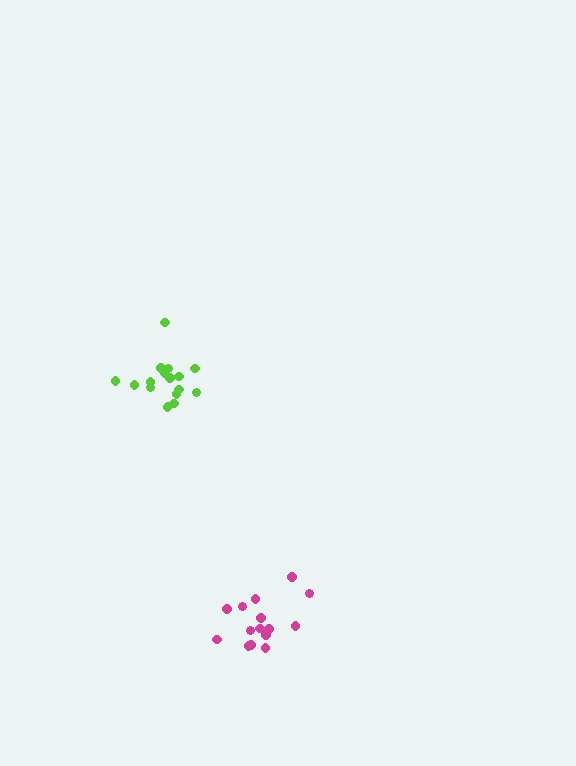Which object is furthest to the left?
The lime cluster is leftmost.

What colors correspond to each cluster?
The clusters are colored: lime, magenta.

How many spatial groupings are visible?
There are 2 spatial groupings.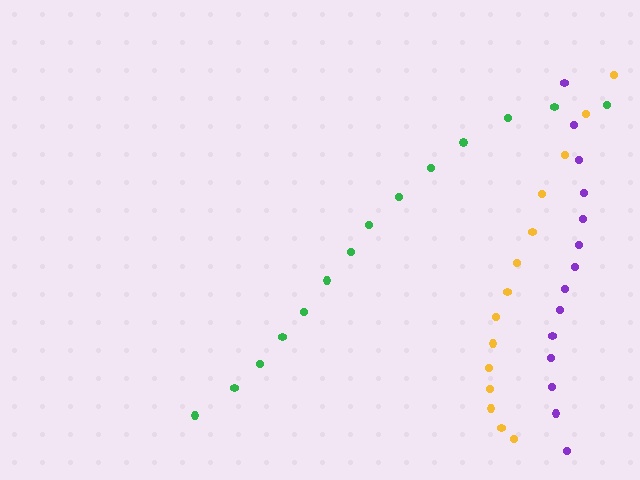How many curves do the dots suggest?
There are 3 distinct paths.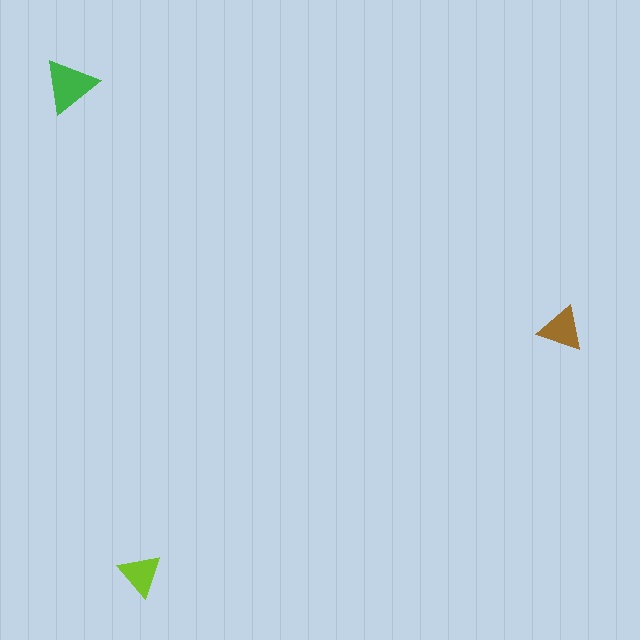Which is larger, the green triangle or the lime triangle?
The green one.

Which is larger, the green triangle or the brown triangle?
The green one.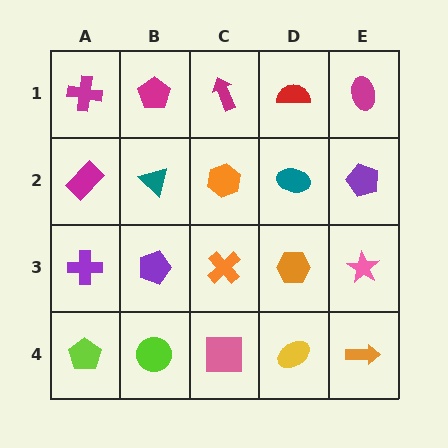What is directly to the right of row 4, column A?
A lime circle.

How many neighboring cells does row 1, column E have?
2.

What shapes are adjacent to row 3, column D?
A teal ellipse (row 2, column D), a yellow ellipse (row 4, column D), an orange cross (row 3, column C), a pink star (row 3, column E).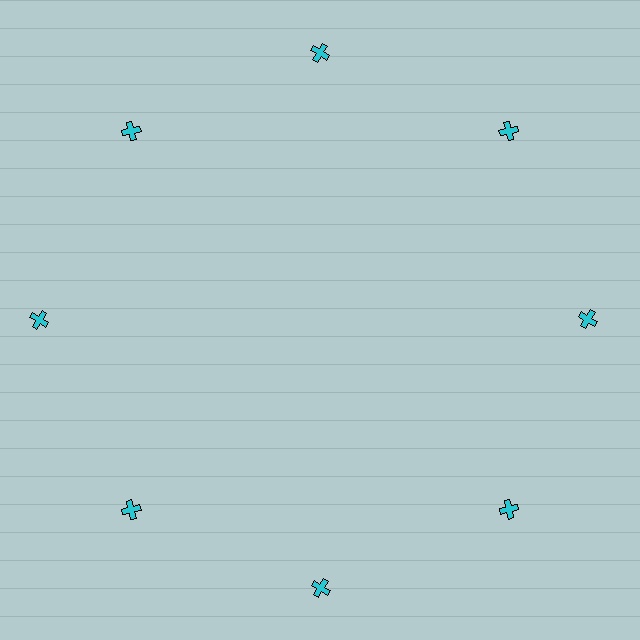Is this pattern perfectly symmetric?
No. The 8 cyan crosses are arranged in a ring, but one element near the 9 o'clock position is pushed outward from the center, breaking the 8-fold rotational symmetry.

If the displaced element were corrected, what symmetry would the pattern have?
It would have 8-fold rotational symmetry — the pattern would map onto itself every 45 degrees.